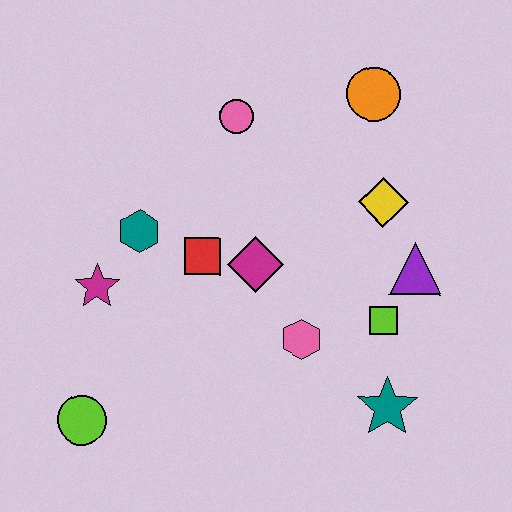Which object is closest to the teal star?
The lime square is closest to the teal star.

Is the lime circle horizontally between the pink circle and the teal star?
No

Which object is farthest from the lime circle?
The orange circle is farthest from the lime circle.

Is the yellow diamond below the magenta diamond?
No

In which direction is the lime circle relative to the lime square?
The lime circle is to the left of the lime square.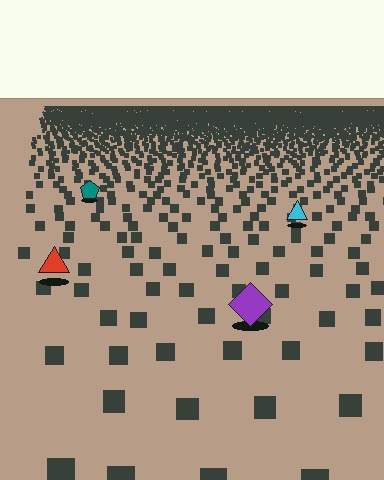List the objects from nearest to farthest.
From nearest to farthest: the purple diamond, the red triangle, the cyan triangle, the teal pentagon.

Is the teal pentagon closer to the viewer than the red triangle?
No. The red triangle is closer — you can tell from the texture gradient: the ground texture is coarser near it.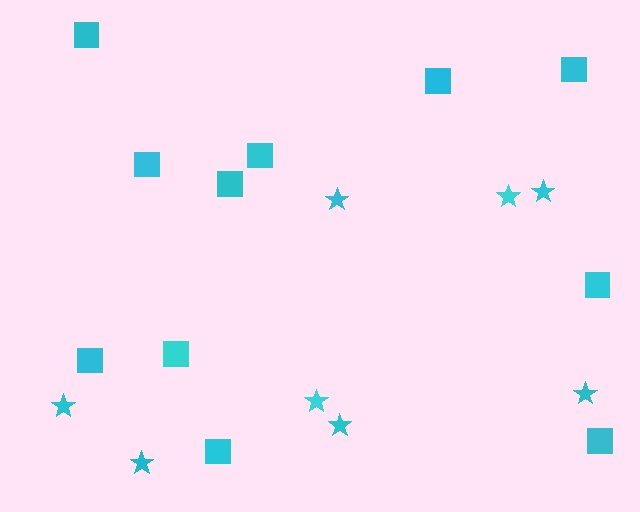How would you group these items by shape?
There are 2 groups: one group of stars (8) and one group of squares (11).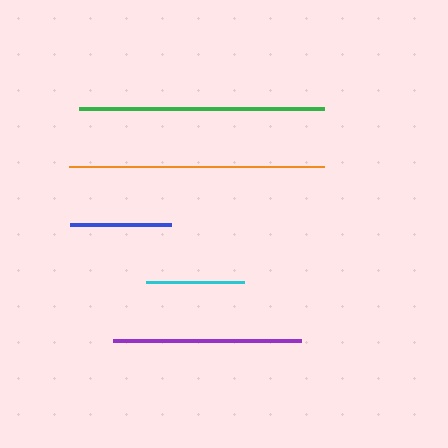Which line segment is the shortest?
The cyan line is the shortest at approximately 98 pixels.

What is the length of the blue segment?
The blue segment is approximately 101 pixels long.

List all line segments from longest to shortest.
From longest to shortest: orange, green, purple, blue, cyan.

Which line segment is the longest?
The orange line is the longest at approximately 255 pixels.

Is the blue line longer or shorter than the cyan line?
The blue line is longer than the cyan line.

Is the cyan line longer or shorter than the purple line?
The purple line is longer than the cyan line.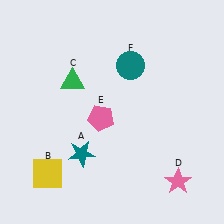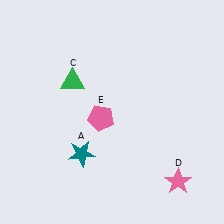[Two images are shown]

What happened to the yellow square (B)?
The yellow square (B) was removed in Image 2. It was in the bottom-left area of Image 1.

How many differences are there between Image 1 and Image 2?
There are 2 differences between the two images.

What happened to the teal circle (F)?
The teal circle (F) was removed in Image 2. It was in the top-right area of Image 1.